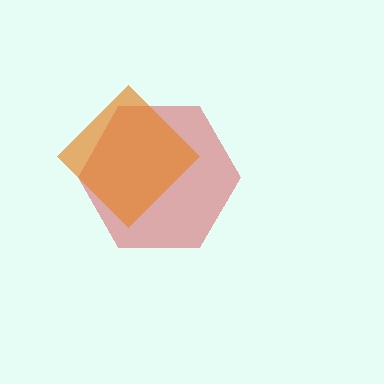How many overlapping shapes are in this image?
There are 2 overlapping shapes in the image.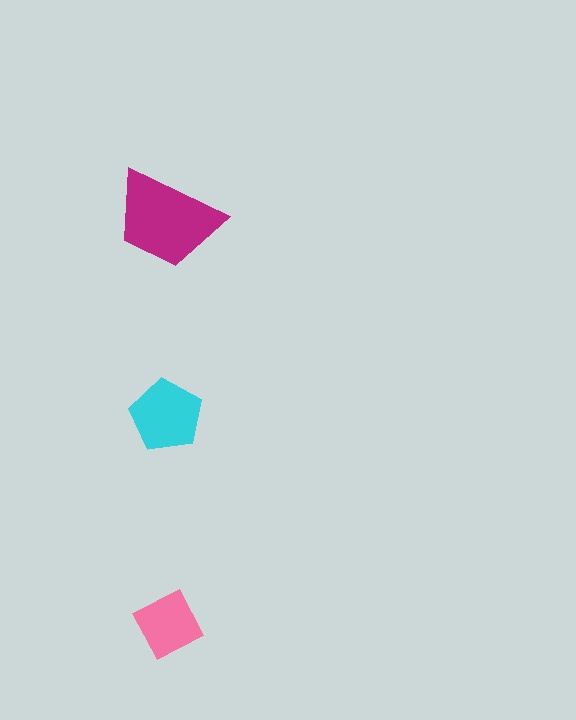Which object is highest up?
The magenta trapezoid is topmost.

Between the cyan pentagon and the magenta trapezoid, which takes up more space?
The magenta trapezoid.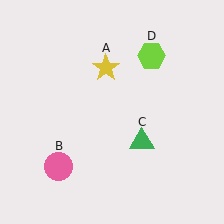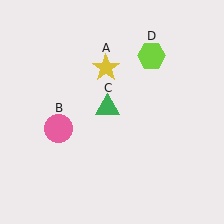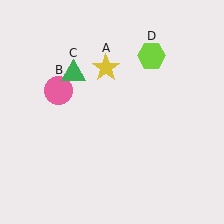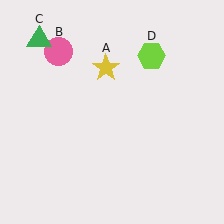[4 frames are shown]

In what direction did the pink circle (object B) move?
The pink circle (object B) moved up.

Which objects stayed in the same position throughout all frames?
Yellow star (object A) and lime hexagon (object D) remained stationary.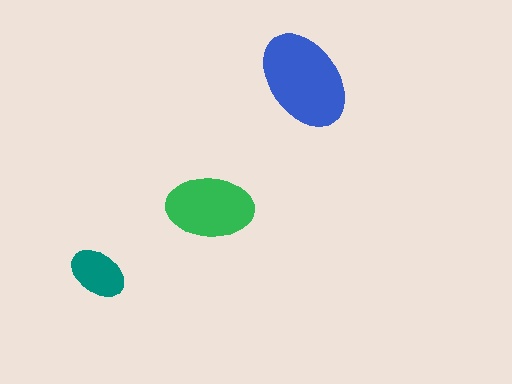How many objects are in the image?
There are 3 objects in the image.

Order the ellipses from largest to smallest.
the blue one, the green one, the teal one.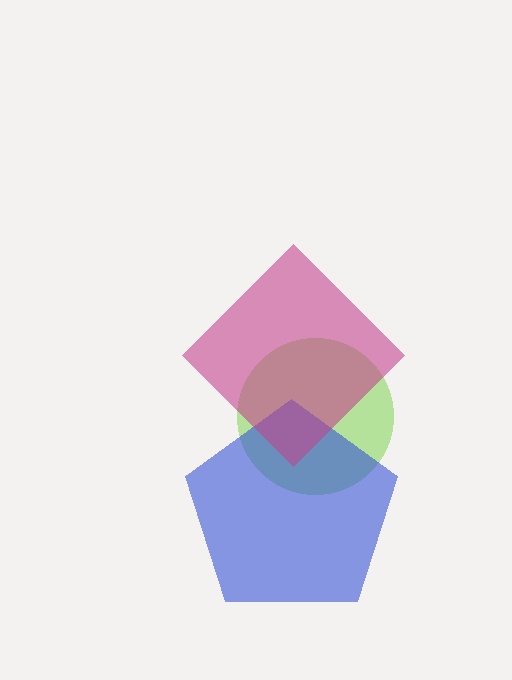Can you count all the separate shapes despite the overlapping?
Yes, there are 3 separate shapes.